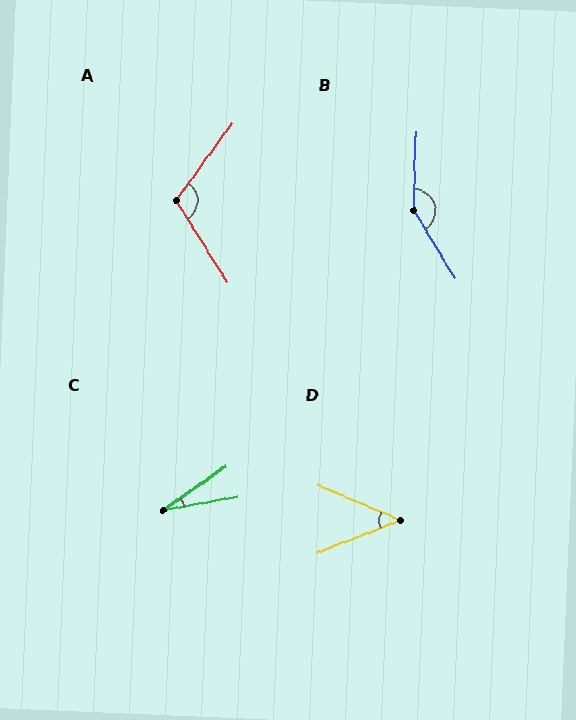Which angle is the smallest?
C, at approximately 25 degrees.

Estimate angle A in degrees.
Approximately 111 degrees.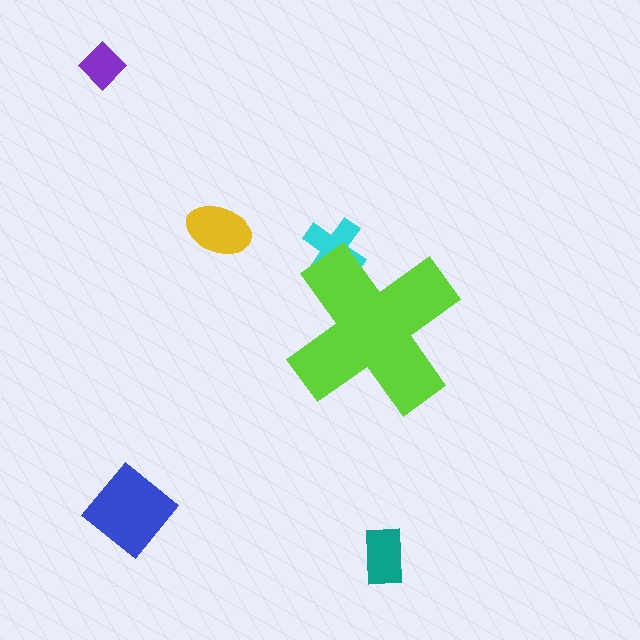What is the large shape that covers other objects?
A lime cross.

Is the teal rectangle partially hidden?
No, the teal rectangle is fully visible.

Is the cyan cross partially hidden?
Yes, the cyan cross is partially hidden behind the lime cross.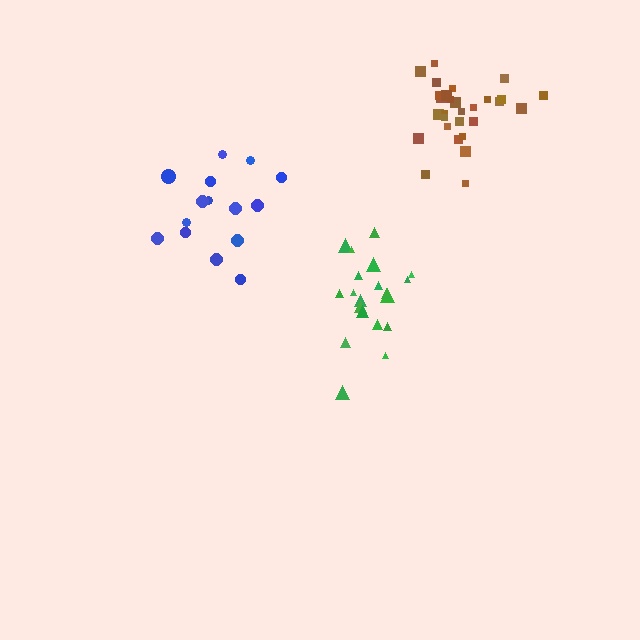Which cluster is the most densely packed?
Brown.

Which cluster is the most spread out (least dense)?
Blue.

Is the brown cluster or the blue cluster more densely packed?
Brown.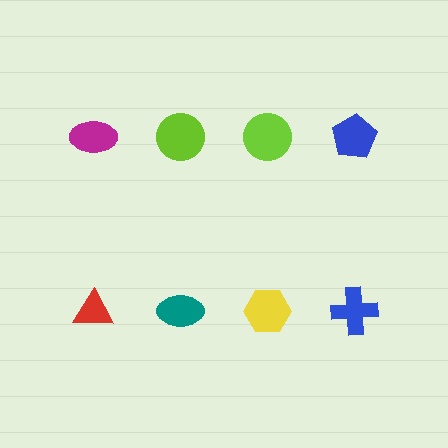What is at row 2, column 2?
A teal ellipse.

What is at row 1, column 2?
A lime circle.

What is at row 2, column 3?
A yellow hexagon.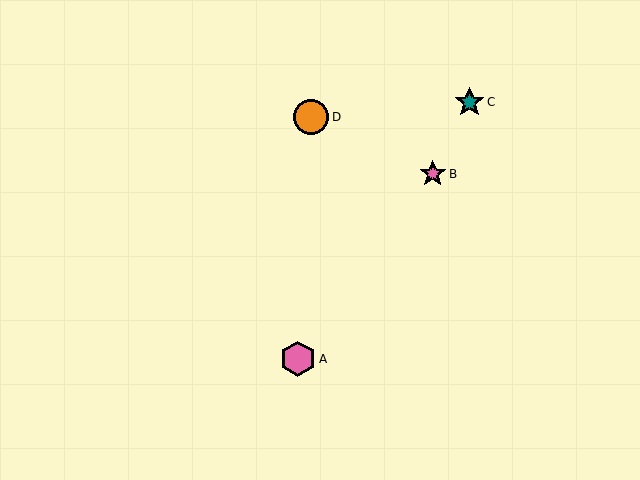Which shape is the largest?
The pink hexagon (labeled A) is the largest.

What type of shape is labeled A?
Shape A is a pink hexagon.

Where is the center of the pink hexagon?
The center of the pink hexagon is at (298, 359).